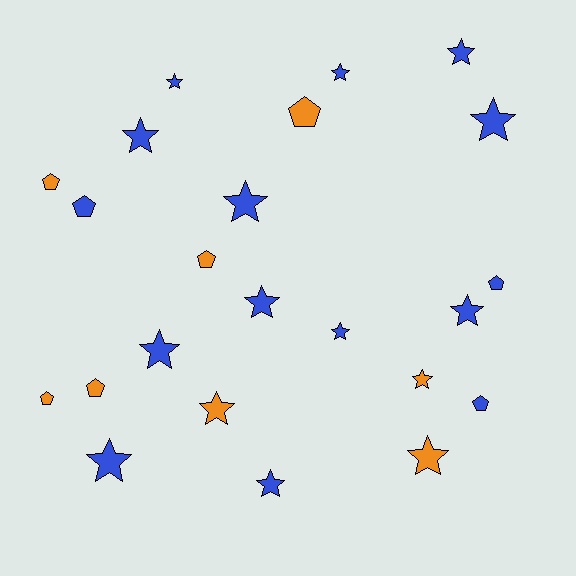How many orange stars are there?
There are 3 orange stars.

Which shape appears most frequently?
Star, with 15 objects.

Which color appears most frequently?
Blue, with 15 objects.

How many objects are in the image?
There are 23 objects.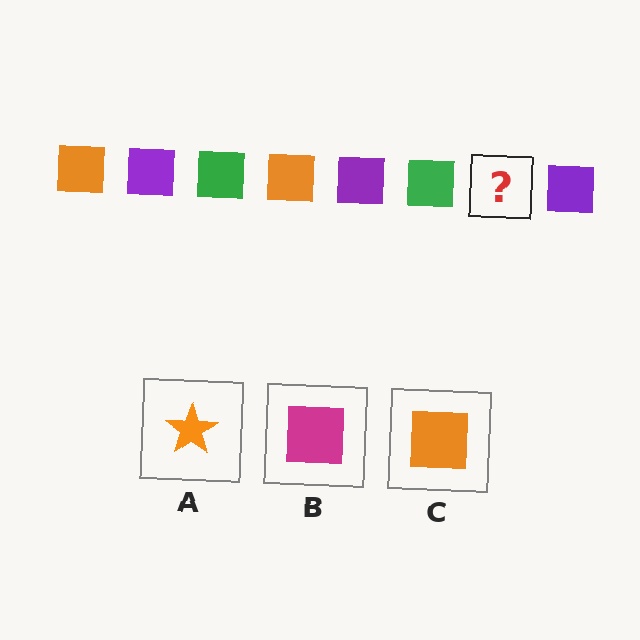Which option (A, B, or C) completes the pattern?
C.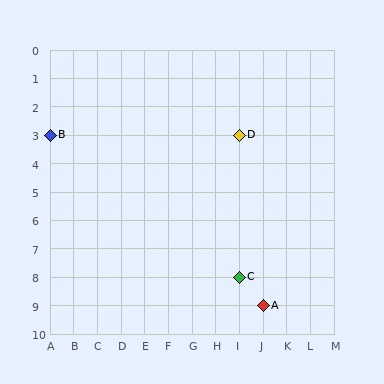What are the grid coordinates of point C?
Point C is at grid coordinates (I, 8).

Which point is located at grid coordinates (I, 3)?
Point D is at (I, 3).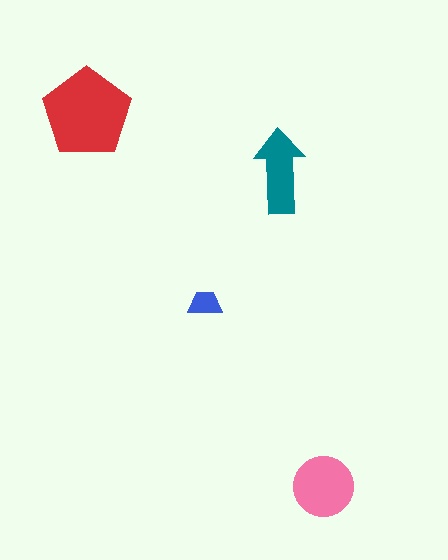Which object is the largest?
The red pentagon.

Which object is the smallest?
The blue trapezoid.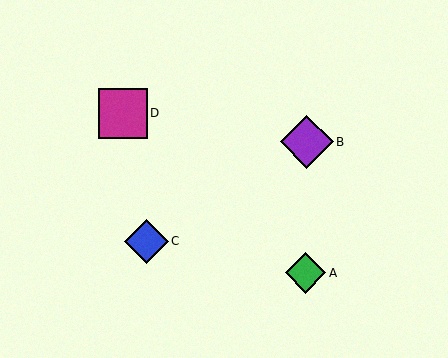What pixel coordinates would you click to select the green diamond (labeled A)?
Click at (306, 273) to select the green diamond A.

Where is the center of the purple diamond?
The center of the purple diamond is at (307, 142).